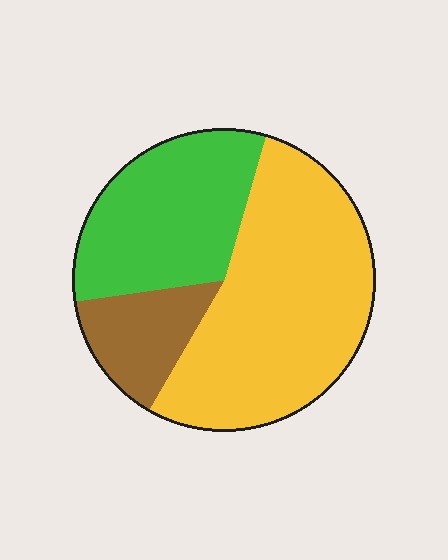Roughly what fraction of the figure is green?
Green takes up between a quarter and a half of the figure.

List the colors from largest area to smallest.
From largest to smallest: yellow, green, brown.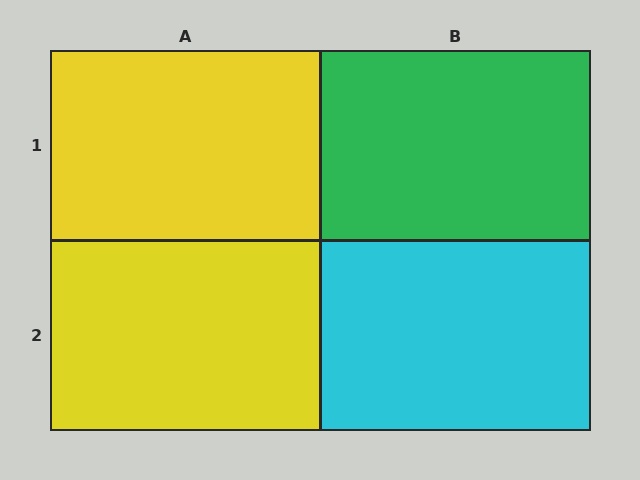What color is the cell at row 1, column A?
Yellow.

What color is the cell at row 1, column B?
Green.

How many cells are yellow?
2 cells are yellow.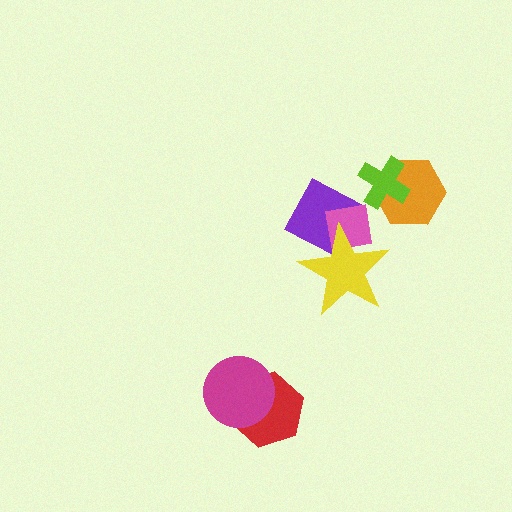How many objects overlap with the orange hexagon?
1 object overlaps with the orange hexagon.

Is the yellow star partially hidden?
No, no other shape covers it.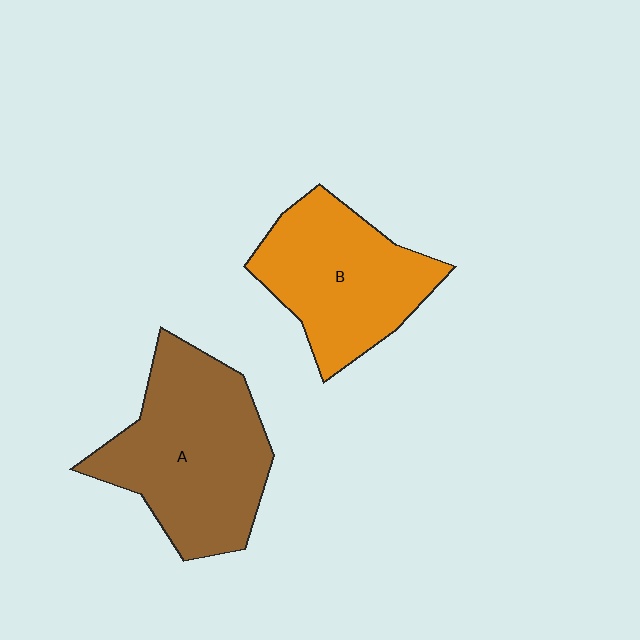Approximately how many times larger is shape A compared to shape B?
Approximately 1.2 times.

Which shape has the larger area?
Shape A (brown).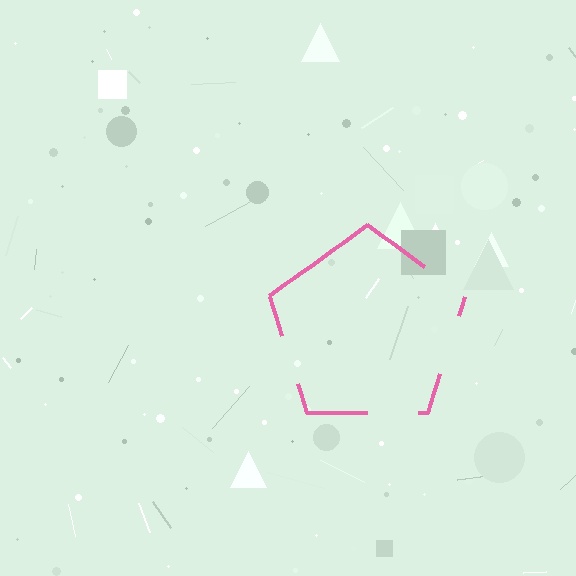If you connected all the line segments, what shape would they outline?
They would outline a pentagon.